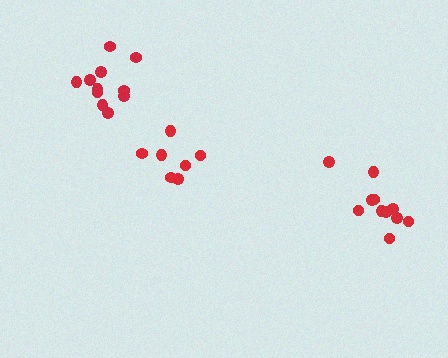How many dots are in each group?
Group 1: 7 dots, Group 2: 11 dots, Group 3: 11 dots (29 total).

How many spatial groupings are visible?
There are 3 spatial groupings.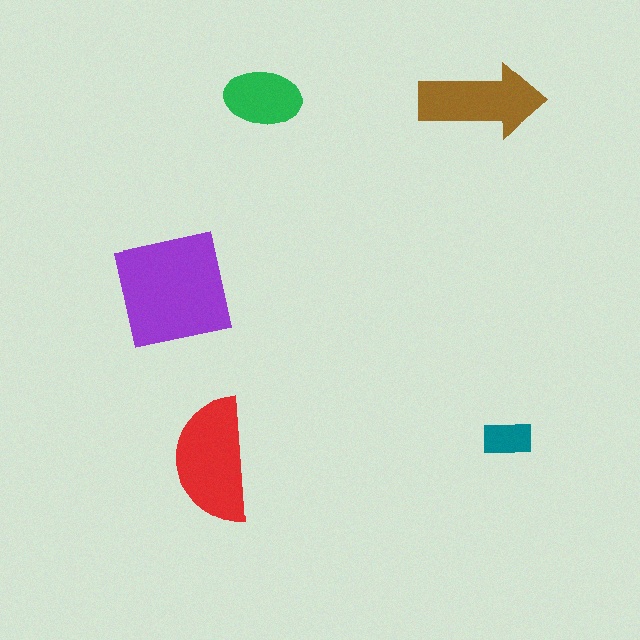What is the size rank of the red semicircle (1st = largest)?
2nd.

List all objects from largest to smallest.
The purple square, the red semicircle, the brown arrow, the green ellipse, the teal rectangle.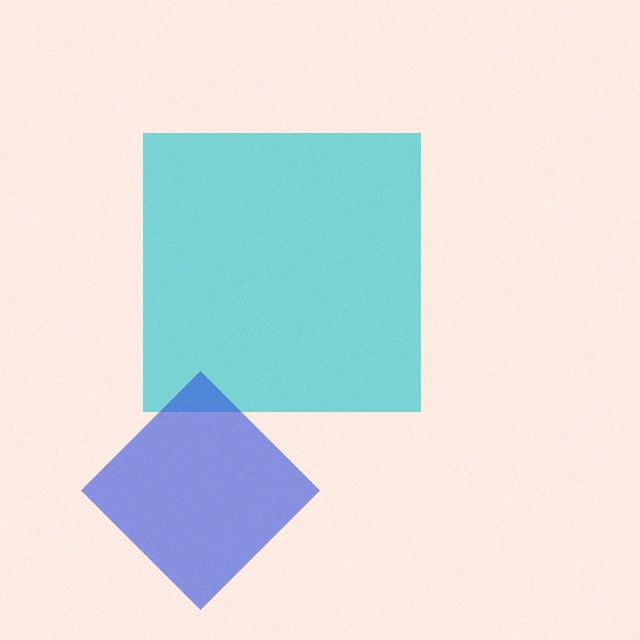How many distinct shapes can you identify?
There are 2 distinct shapes: a cyan square, a blue diamond.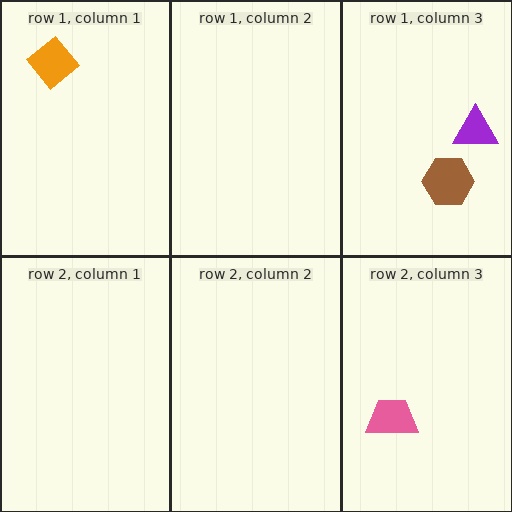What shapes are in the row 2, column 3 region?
The pink trapezoid.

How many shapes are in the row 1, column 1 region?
1.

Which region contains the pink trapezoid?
The row 2, column 3 region.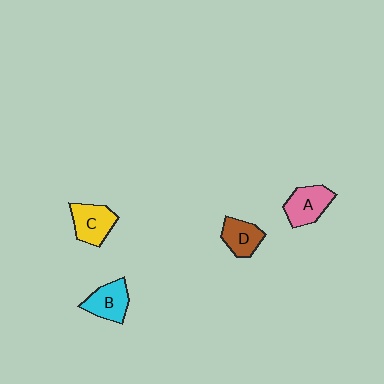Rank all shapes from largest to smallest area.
From largest to smallest: A (pink), C (yellow), B (cyan), D (brown).